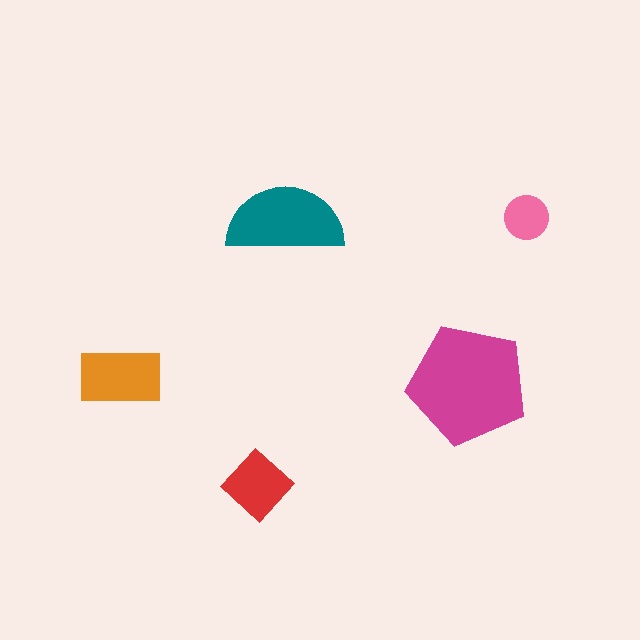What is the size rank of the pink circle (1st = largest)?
5th.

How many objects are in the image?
There are 5 objects in the image.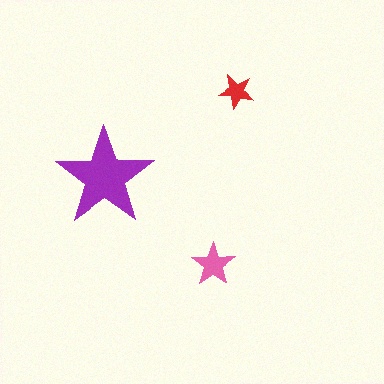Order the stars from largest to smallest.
the purple one, the pink one, the red one.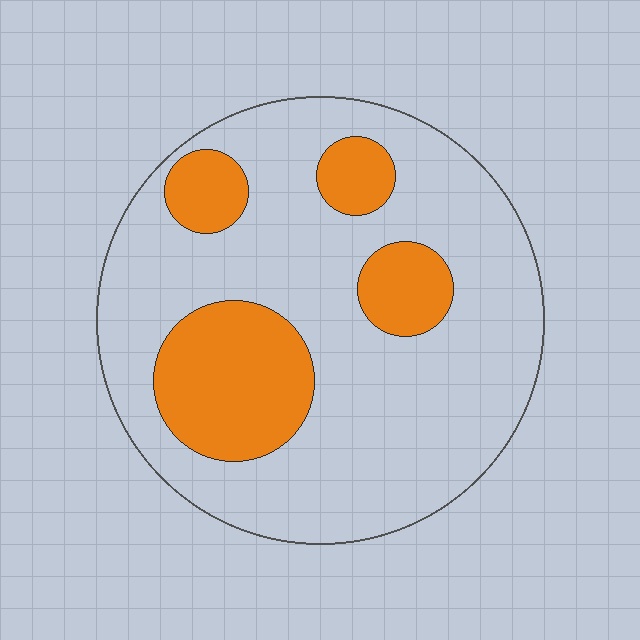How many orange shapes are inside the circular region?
4.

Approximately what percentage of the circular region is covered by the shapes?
Approximately 25%.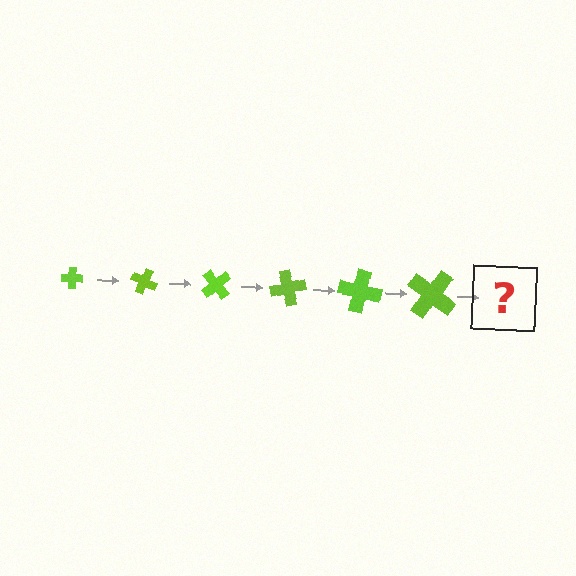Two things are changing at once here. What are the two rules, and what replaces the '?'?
The two rules are that the cross grows larger each step and it rotates 25 degrees each step. The '?' should be a cross, larger than the previous one and rotated 150 degrees from the start.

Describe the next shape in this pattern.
It should be a cross, larger than the previous one and rotated 150 degrees from the start.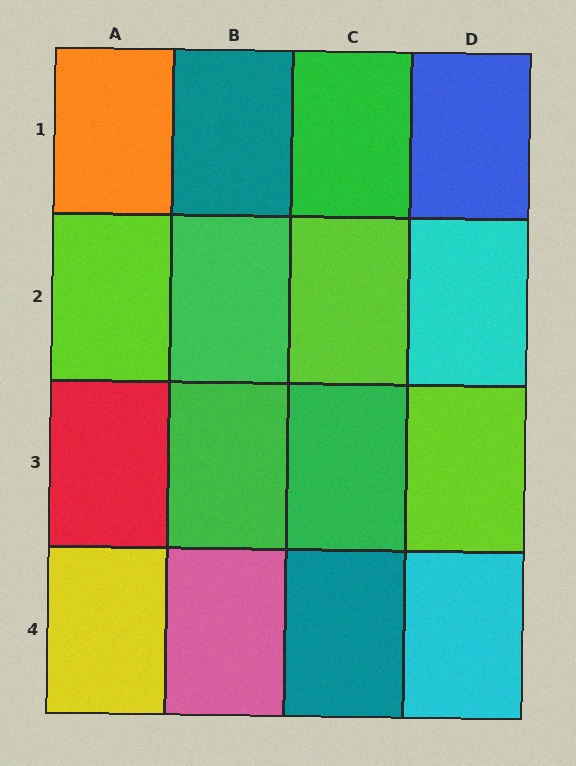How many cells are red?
1 cell is red.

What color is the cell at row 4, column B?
Pink.